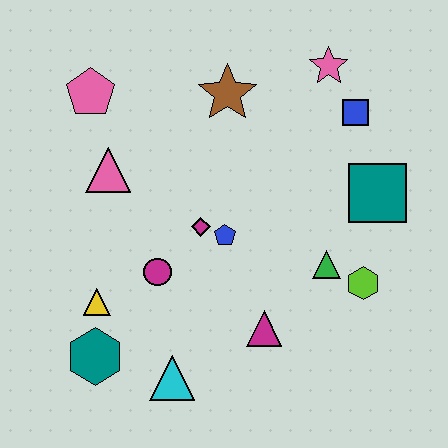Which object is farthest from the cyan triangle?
The pink star is farthest from the cyan triangle.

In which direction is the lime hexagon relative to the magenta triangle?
The lime hexagon is to the right of the magenta triangle.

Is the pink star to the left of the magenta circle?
No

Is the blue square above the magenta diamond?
Yes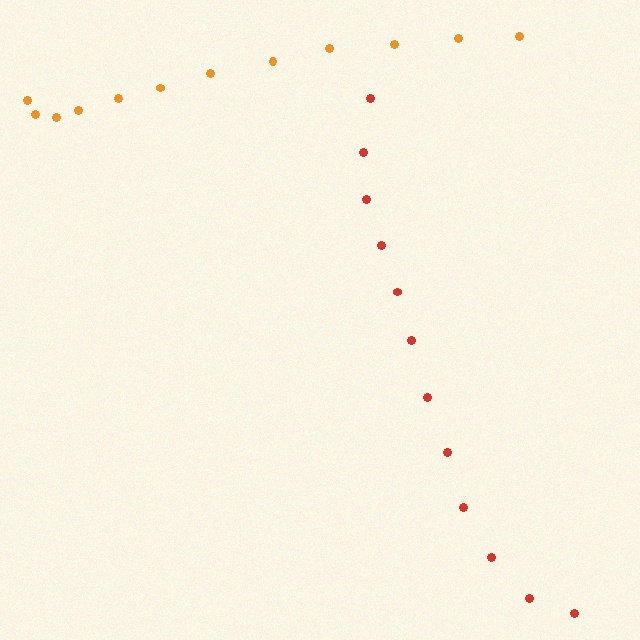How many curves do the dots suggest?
There are 2 distinct paths.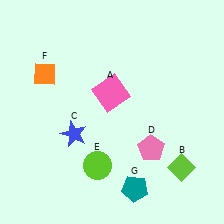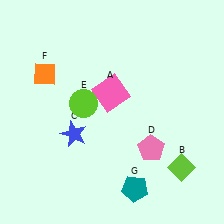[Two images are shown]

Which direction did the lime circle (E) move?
The lime circle (E) moved up.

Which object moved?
The lime circle (E) moved up.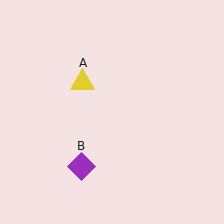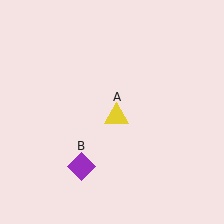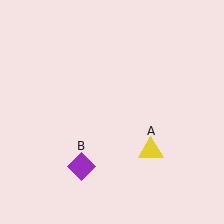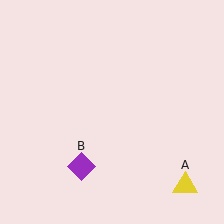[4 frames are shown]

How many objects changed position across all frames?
1 object changed position: yellow triangle (object A).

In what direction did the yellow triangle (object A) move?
The yellow triangle (object A) moved down and to the right.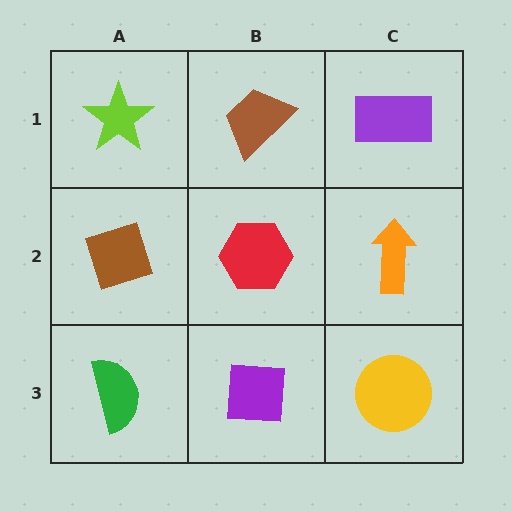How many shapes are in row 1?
3 shapes.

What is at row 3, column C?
A yellow circle.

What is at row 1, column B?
A brown trapezoid.